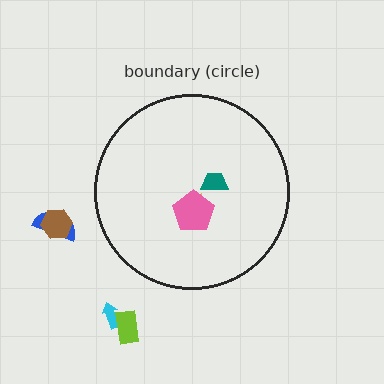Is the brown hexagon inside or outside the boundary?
Outside.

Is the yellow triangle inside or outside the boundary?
Inside.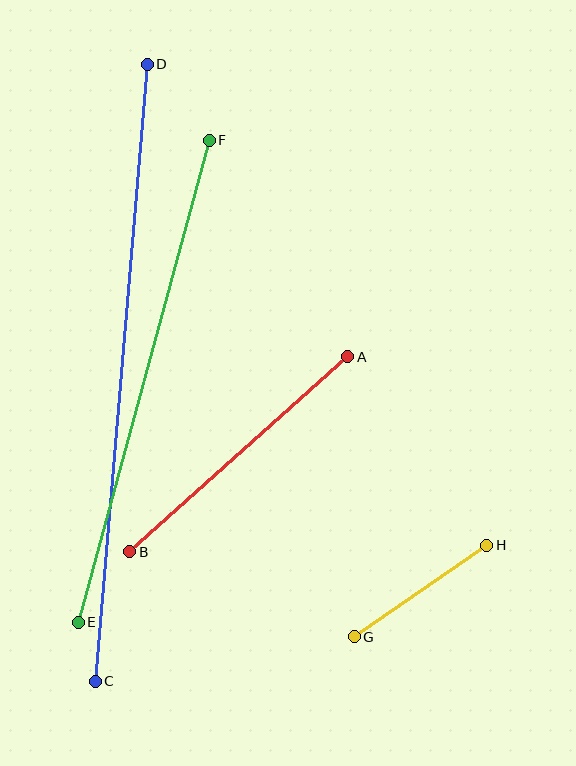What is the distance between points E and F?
The distance is approximately 500 pixels.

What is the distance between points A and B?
The distance is approximately 293 pixels.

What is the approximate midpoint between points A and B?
The midpoint is at approximately (239, 454) pixels.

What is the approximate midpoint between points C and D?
The midpoint is at approximately (121, 373) pixels.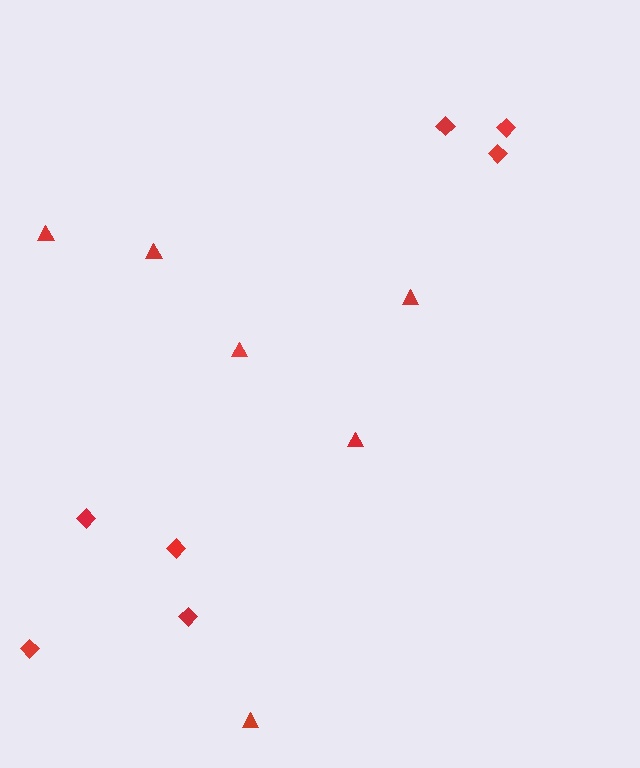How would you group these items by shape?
There are 2 groups: one group of triangles (6) and one group of diamonds (7).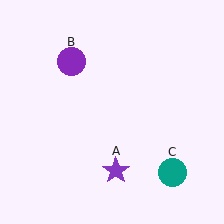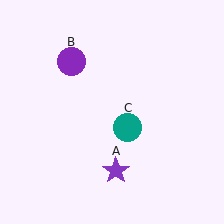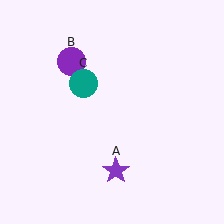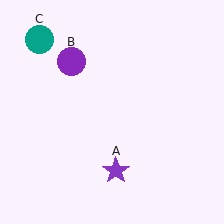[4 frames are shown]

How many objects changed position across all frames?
1 object changed position: teal circle (object C).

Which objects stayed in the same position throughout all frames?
Purple star (object A) and purple circle (object B) remained stationary.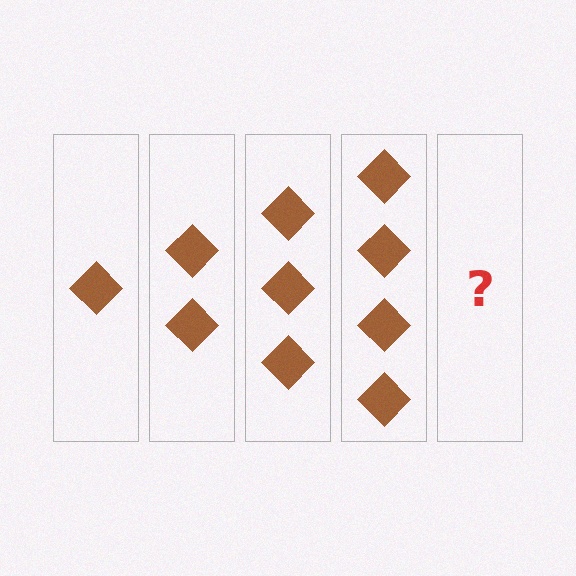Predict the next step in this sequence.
The next step is 5 diamonds.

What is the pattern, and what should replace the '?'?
The pattern is that each step adds one more diamond. The '?' should be 5 diamonds.